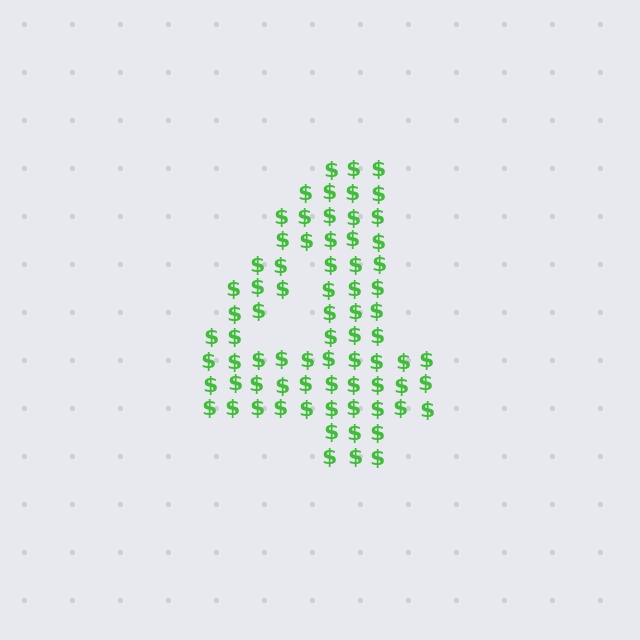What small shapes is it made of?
It is made of small dollar signs.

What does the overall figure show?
The overall figure shows the digit 4.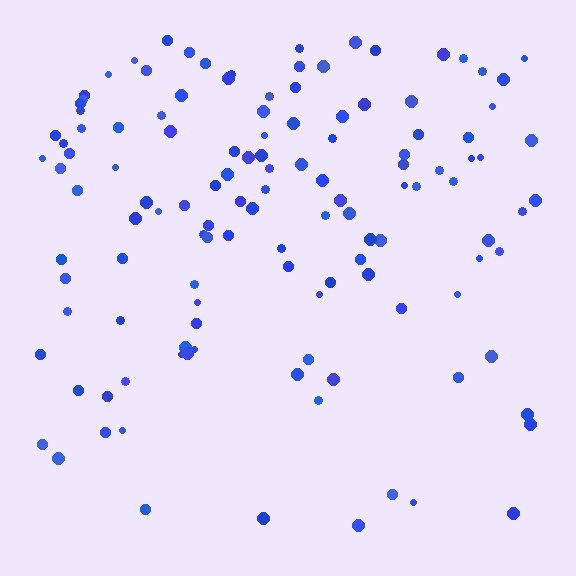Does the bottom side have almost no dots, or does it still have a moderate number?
Still a moderate number, just noticeably fewer than the top.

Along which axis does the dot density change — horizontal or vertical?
Vertical.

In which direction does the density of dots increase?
From bottom to top, with the top side densest.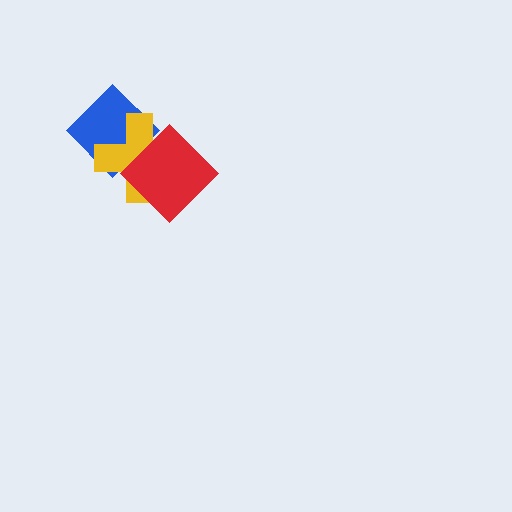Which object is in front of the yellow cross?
The red diamond is in front of the yellow cross.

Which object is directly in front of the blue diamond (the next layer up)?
The yellow cross is directly in front of the blue diamond.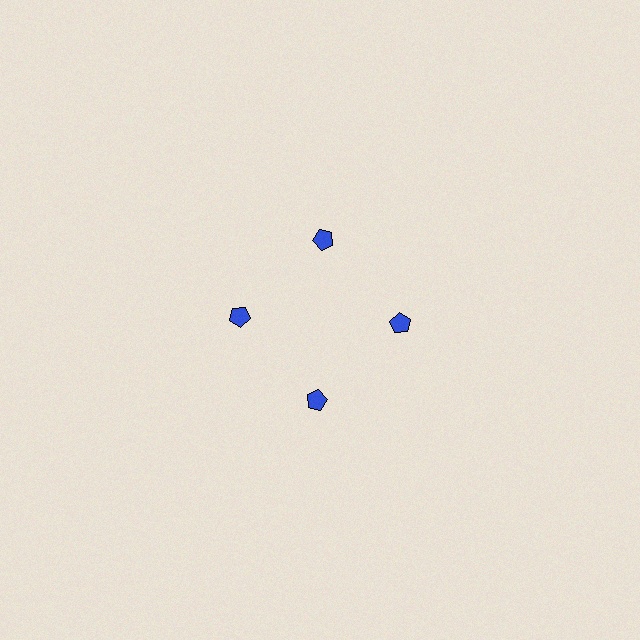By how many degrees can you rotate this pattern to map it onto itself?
The pattern maps onto itself every 90 degrees of rotation.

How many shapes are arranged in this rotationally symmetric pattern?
There are 4 shapes, arranged in 4 groups of 1.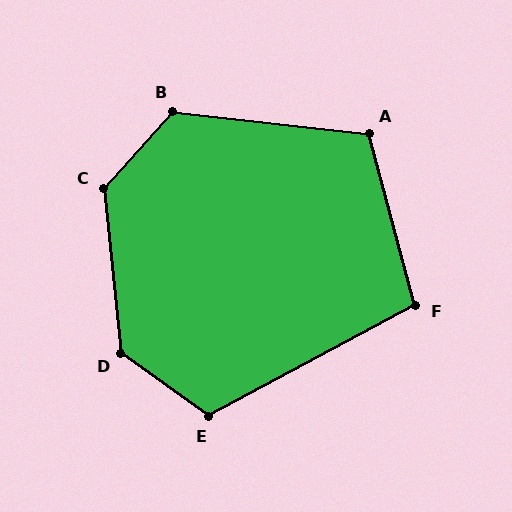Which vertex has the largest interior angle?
C, at approximately 132 degrees.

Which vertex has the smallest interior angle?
F, at approximately 103 degrees.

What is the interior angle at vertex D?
Approximately 131 degrees (obtuse).